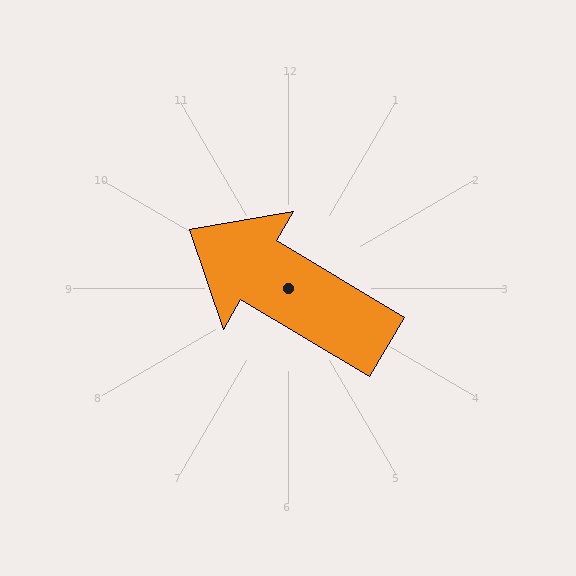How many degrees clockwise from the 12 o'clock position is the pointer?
Approximately 301 degrees.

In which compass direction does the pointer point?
Northwest.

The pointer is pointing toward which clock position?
Roughly 10 o'clock.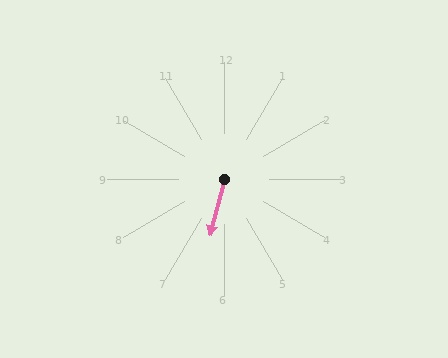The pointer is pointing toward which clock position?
Roughly 6 o'clock.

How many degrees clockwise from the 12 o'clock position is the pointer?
Approximately 194 degrees.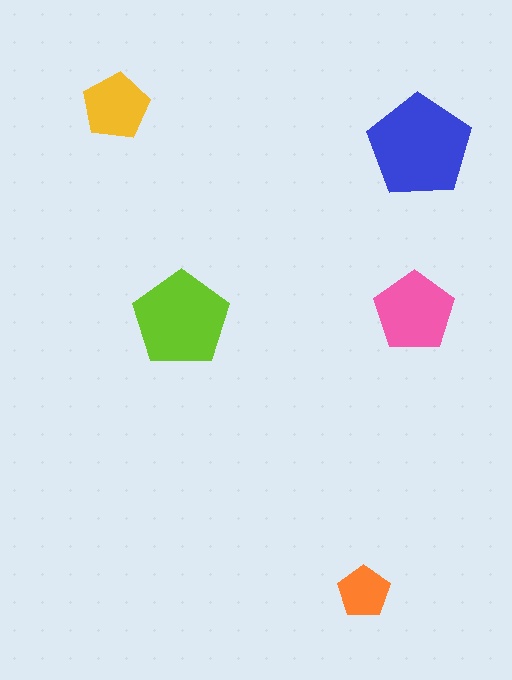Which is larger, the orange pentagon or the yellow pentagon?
The yellow one.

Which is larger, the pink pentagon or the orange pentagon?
The pink one.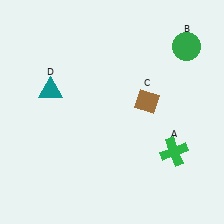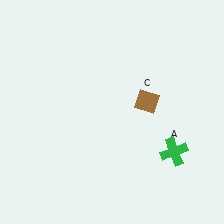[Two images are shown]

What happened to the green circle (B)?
The green circle (B) was removed in Image 2. It was in the top-right area of Image 1.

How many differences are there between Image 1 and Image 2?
There are 2 differences between the two images.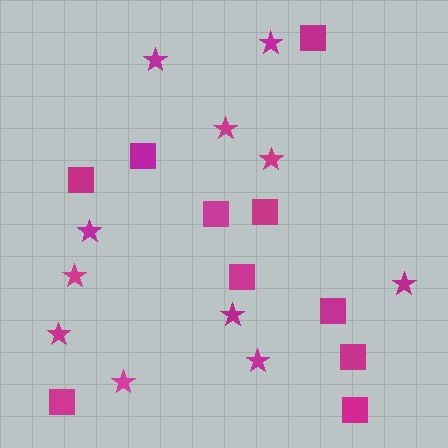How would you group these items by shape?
There are 2 groups: one group of squares (10) and one group of stars (11).